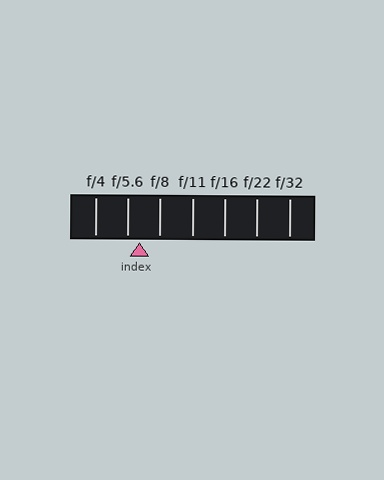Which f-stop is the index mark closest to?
The index mark is closest to f/5.6.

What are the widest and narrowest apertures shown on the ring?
The widest aperture shown is f/4 and the narrowest is f/32.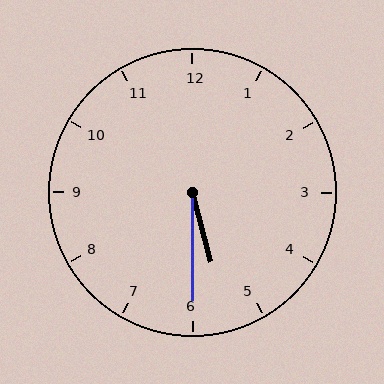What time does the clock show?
5:30.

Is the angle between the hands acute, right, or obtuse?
It is acute.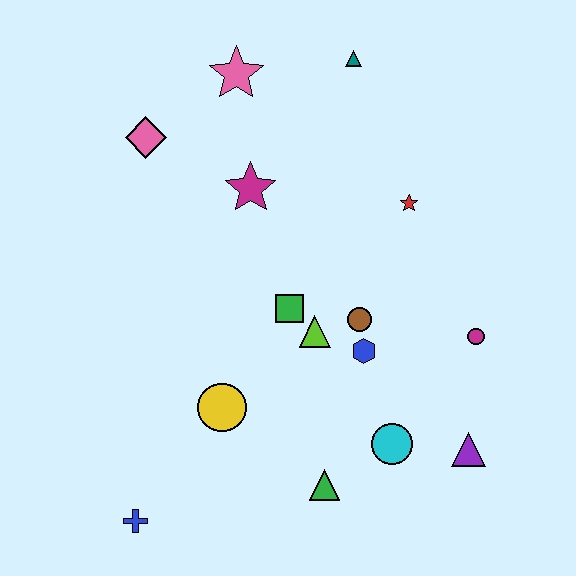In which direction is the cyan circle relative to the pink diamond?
The cyan circle is below the pink diamond.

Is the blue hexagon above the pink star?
No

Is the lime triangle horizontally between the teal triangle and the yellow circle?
Yes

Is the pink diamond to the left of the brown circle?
Yes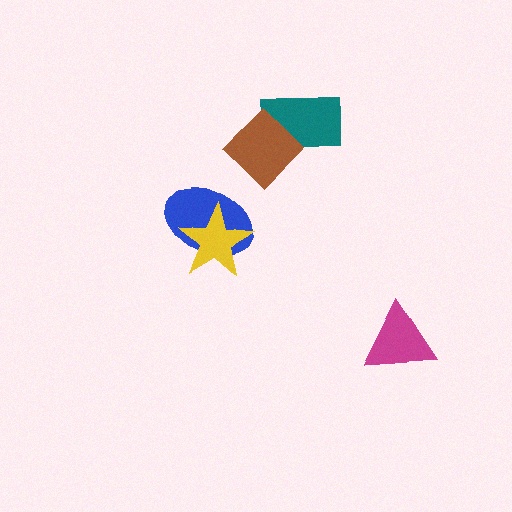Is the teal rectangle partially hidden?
Yes, it is partially covered by another shape.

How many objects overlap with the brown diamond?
1 object overlaps with the brown diamond.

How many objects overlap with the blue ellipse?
1 object overlaps with the blue ellipse.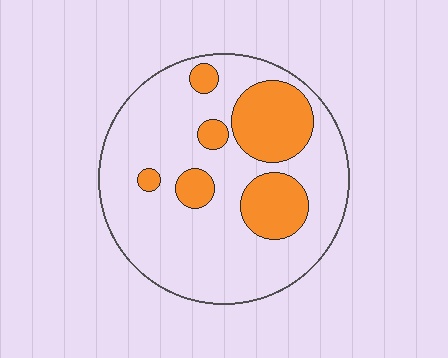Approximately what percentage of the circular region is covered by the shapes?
Approximately 25%.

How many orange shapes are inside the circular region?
6.